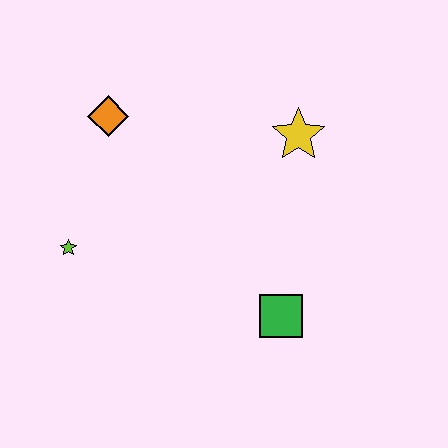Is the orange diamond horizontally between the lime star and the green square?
Yes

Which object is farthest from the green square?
The orange diamond is farthest from the green square.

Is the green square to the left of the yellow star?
Yes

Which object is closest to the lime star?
The orange diamond is closest to the lime star.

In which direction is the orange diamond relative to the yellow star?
The orange diamond is to the left of the yellow star.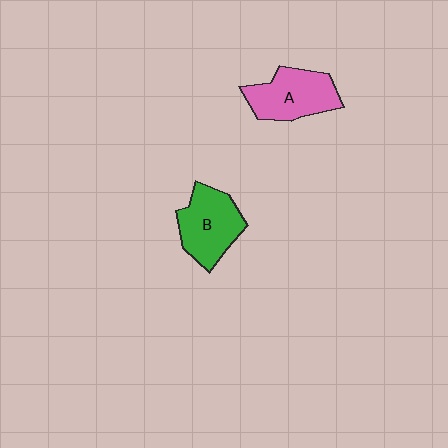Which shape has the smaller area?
Shape B (green).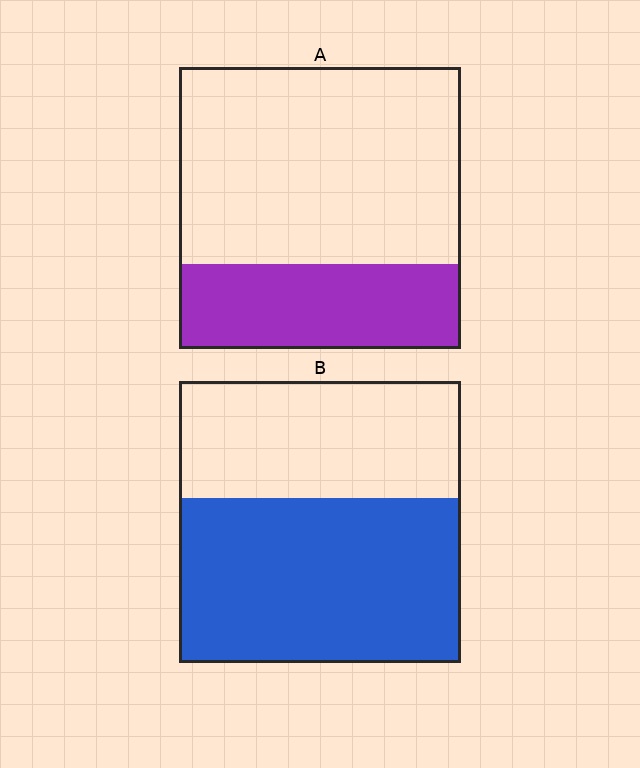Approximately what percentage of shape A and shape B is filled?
A is approximately 30% and B is approximately 60%.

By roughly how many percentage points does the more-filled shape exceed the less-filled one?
By roughly 30 percentage points (B over A).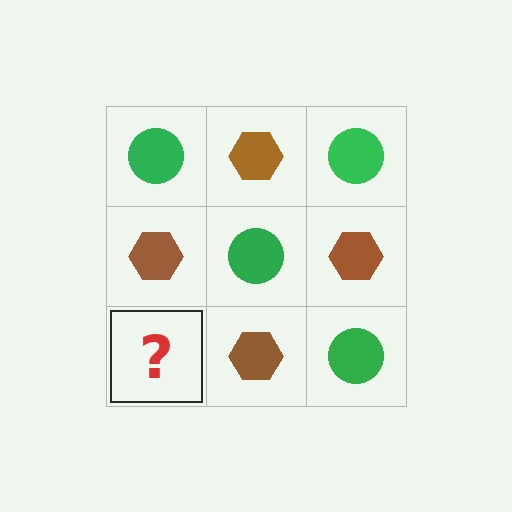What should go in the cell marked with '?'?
The missing cell should contain a green circle.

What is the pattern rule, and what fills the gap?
The rule is that it alternates green circle and brown hexagon in a checkerboard pattern. The gap should be filled with a green circle.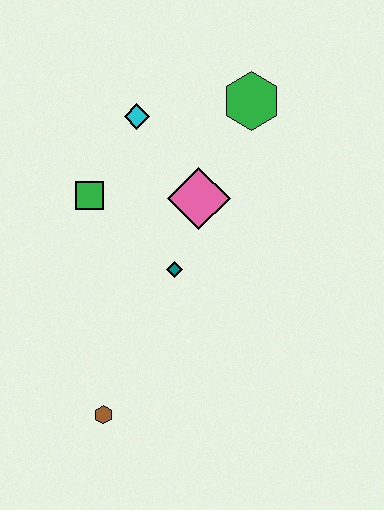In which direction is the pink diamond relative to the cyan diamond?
The pink diamond is below the cyan diamond.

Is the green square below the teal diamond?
No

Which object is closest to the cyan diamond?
The green square is closest to the cyan diamond.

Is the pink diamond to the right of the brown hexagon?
Yes